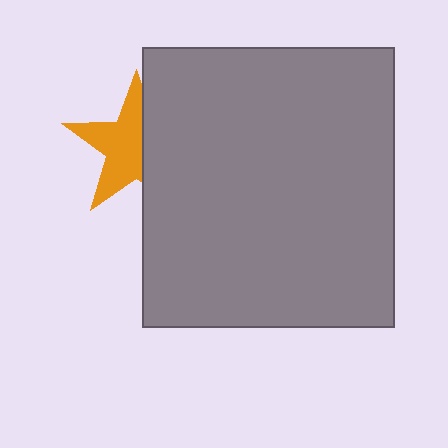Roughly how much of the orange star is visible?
About half of it is visible (roughly 57%).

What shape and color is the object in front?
The object in front is a gray rectangle.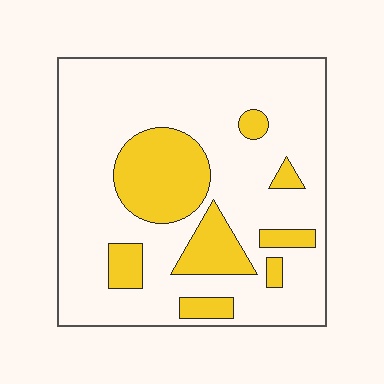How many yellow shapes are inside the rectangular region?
8.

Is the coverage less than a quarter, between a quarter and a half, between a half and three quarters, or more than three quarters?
Less than a quarter.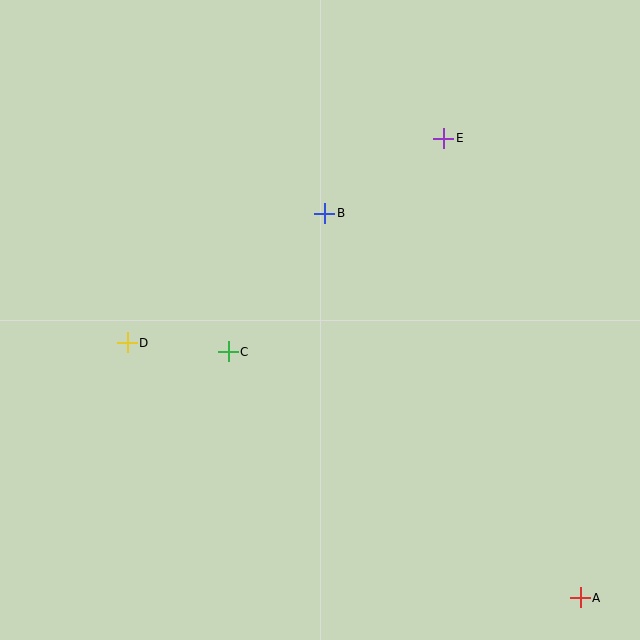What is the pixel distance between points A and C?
The distance between A and C is 430 pixels.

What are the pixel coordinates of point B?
Point B is at (325, 213).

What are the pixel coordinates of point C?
Point C is at (228, 352).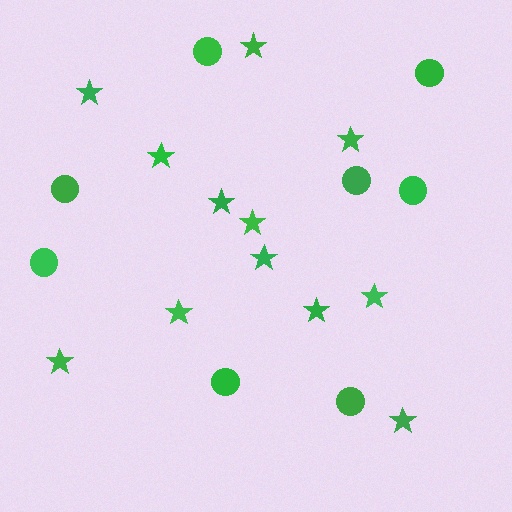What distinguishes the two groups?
There are 2 groups: one group of stars (12) and one group of circles (8).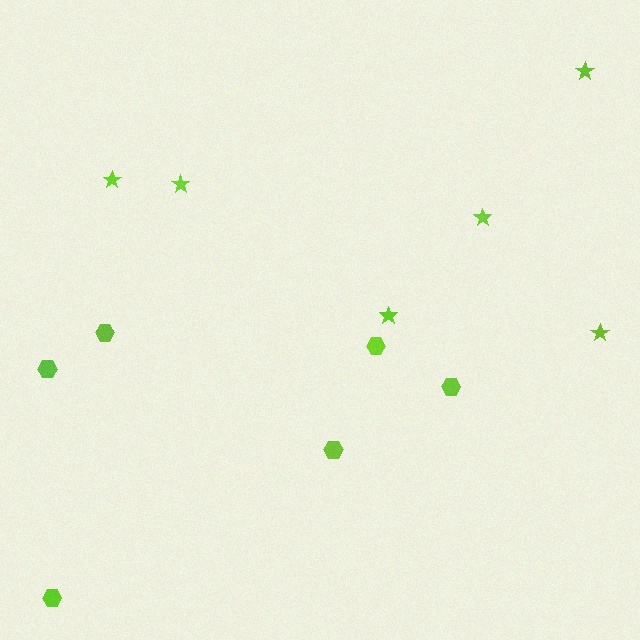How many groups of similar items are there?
There are 2 groups: one group of stars (6) and one group of hexagons (6).